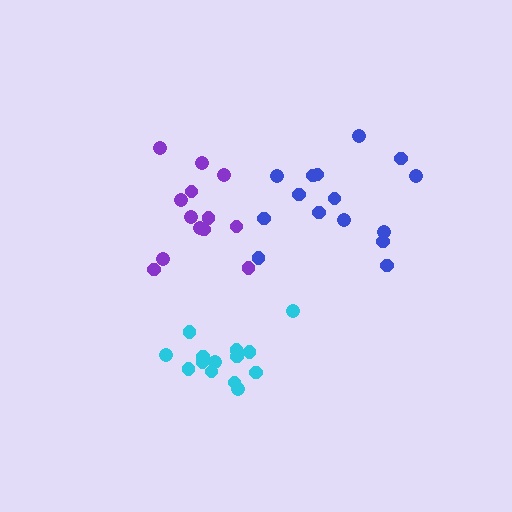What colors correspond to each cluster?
The clusters are colored: cyan, blue, purple.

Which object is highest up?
The blue cluster is topmost.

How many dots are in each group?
Group 1: 14 dots, Group 2: 15 dots, Group 3: 13 dots (42 total).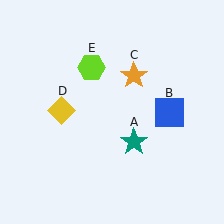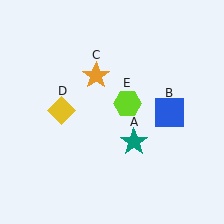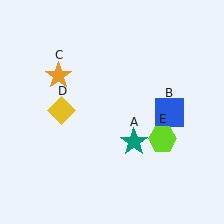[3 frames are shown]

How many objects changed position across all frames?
2 objects changed position: orange star (object C), lime hexagon (object E).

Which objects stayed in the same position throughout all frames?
Teal star (object A) and blue square (object B) and yellow diamond (object D) remained stationary.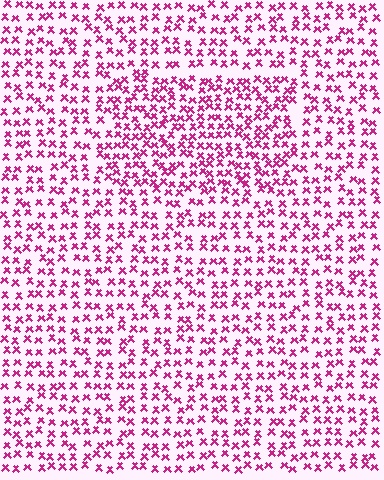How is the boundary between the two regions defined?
The boundary is defined by a change in element density (approximately 1.5x ratio). All elements are the same color, size, and shape.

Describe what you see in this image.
The image contains small magenta elements arranged at two different densities. A rectangle-shaped region is visible where the elements are more densely packed than the surrounding area.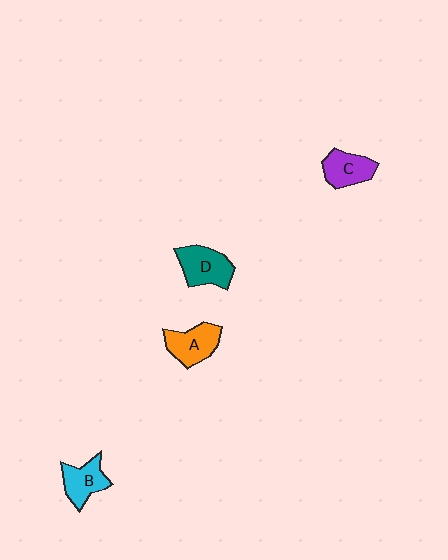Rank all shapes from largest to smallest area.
From largest to smallest: D (teal), A (orange), B (cyan), C (purple).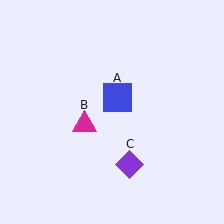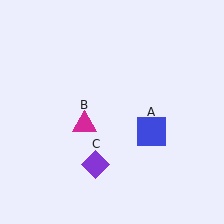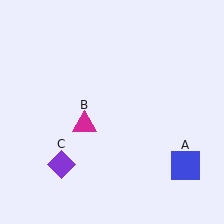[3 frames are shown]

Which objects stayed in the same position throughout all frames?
Magenta triangle (object B) remained stationary.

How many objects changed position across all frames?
2 objects changed position: blue square (object A), purple diamond (object C).